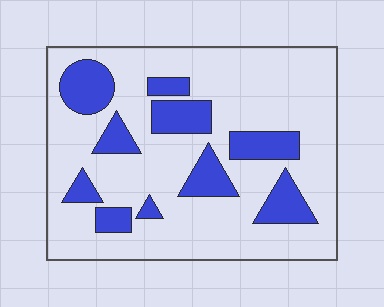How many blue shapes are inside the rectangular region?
10.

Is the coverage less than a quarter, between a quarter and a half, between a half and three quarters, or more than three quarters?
Less than a quarter.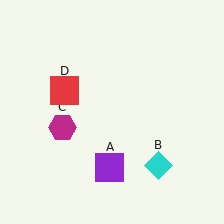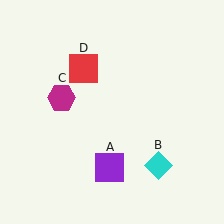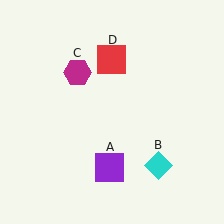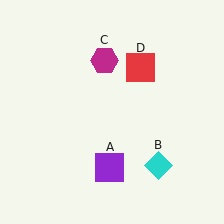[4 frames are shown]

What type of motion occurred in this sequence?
The magenta hexagon (object C), red square (object D) rotated clockwise around the center of the scene.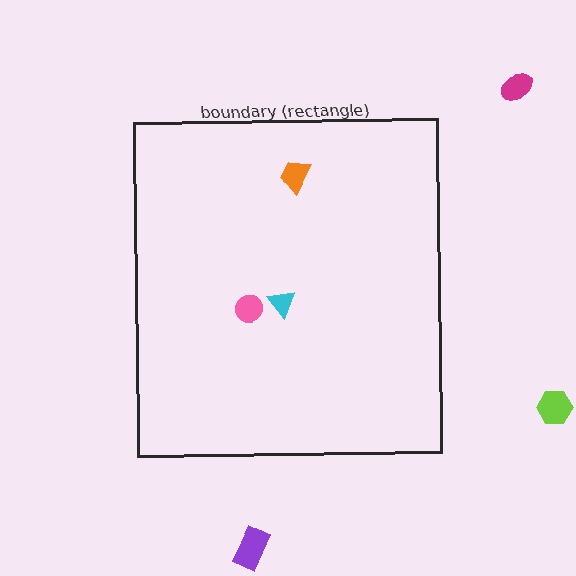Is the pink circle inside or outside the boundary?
Inside.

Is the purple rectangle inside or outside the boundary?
Outside.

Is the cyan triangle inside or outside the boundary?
Inside.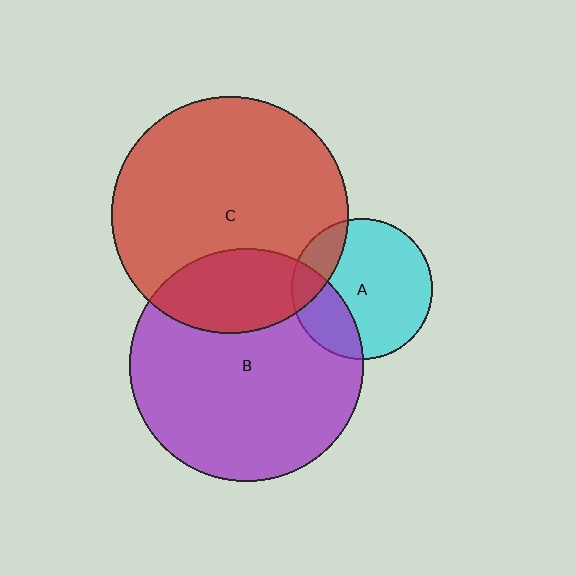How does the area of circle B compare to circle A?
Approximately 2.7 times.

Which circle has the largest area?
Circle C (red).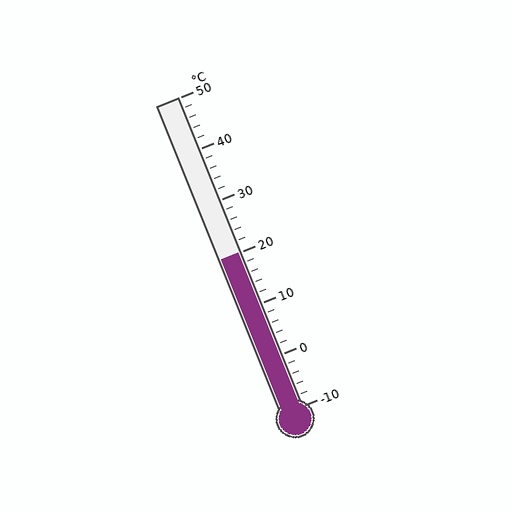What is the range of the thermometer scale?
The thermometer scale ranges from -10°C to 50°C.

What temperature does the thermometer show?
The thermometer shows approximately 20°C.